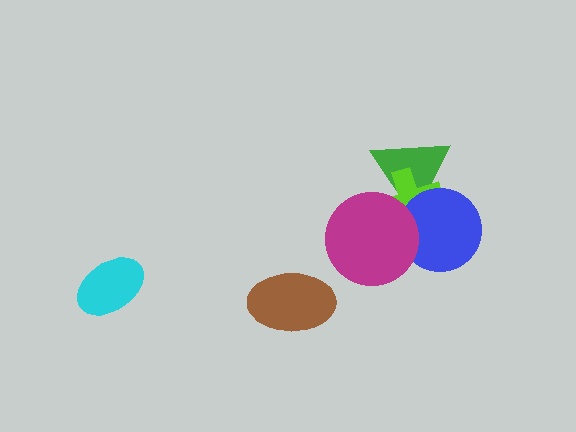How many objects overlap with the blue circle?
3 objects overlap with the blue circle.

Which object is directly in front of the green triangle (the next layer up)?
The lime cross is directly in front of the green triangle.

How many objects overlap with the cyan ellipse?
0 objects overlap with the cyan ellipse.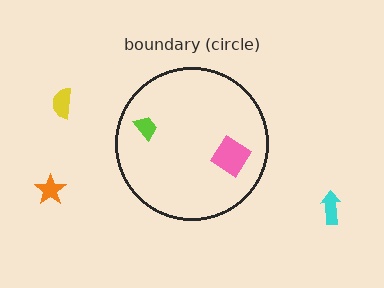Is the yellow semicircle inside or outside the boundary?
Outside.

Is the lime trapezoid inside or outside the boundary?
Inside.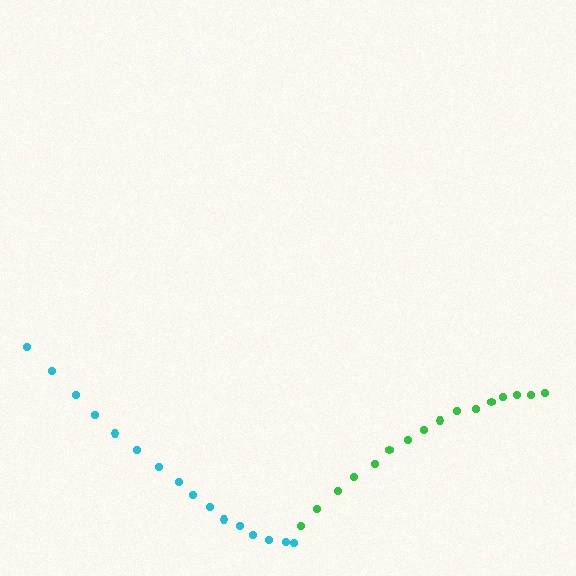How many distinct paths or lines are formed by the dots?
There are 2 distinct paths.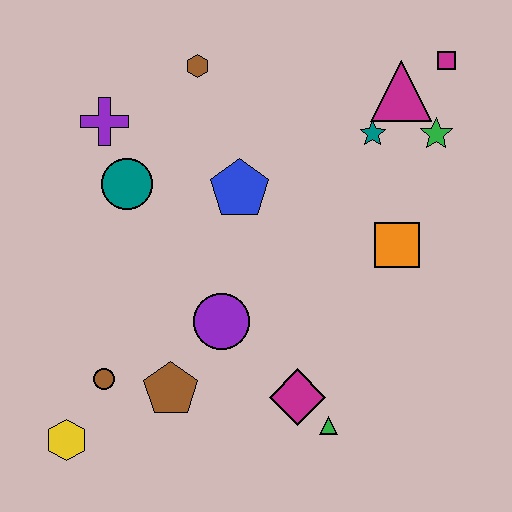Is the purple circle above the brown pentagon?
Yes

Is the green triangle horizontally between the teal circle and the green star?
Yes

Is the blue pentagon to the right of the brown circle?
Yes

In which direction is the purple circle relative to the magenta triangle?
The purple circle is below the magenta triangle.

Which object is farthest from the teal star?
The yellow hexagon is farthest from the teal star.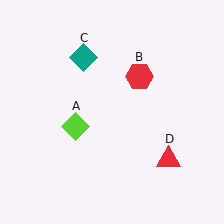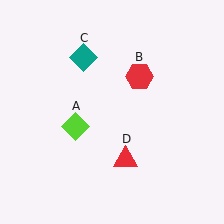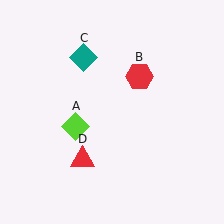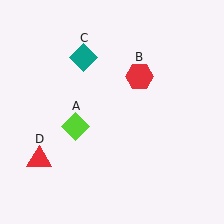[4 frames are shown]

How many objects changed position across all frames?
1 object changed position: red triangle (object D).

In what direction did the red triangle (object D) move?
The red triangle (object D) moved left.